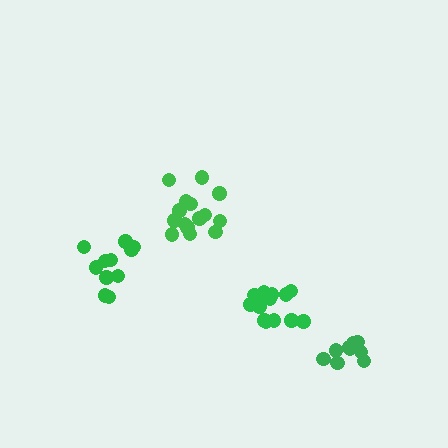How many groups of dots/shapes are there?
There are 4 groups.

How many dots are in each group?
Group 1: 11 dots, Group 2: 10 dots, Group 3: 15 dots, Group 4: 15 dots (51 total).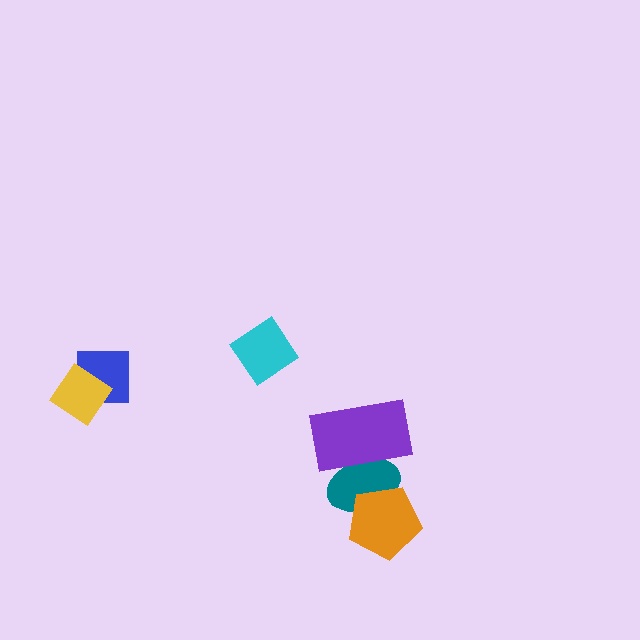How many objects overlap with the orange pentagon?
1 object overlaps with the orange pentagon.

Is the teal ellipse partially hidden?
Yes, it is partially covered by another shape.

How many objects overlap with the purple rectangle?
1 object overlaps with the purple rectangle.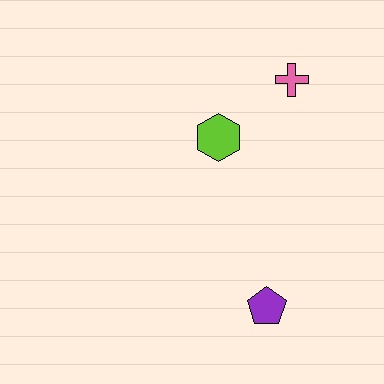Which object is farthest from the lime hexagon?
The purple pentagon is farthest from the lime hexagon.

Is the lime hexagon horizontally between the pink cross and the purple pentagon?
No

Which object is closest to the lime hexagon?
The pink cross is closest to the lime hexagon.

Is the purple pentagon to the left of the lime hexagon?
No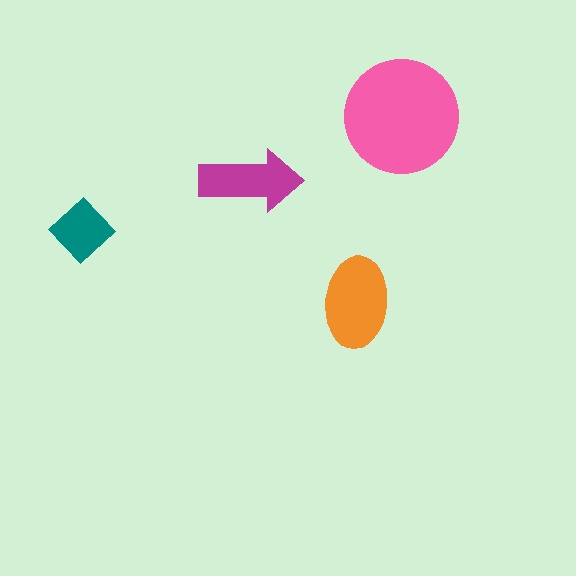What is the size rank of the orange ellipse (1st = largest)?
2nd.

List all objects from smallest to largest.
The teal diamond, the magenta arrow, the orange ellipse, the pink circle.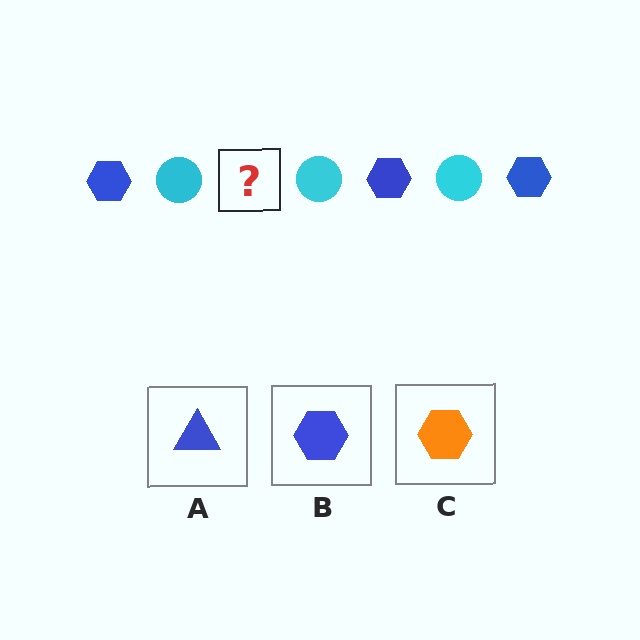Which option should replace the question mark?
Option B.